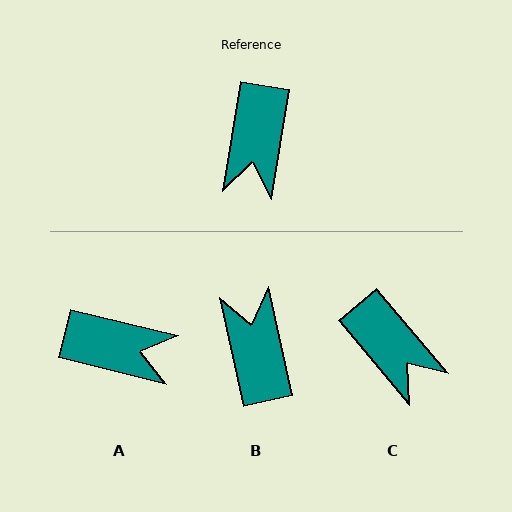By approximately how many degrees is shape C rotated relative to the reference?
Approximately 49 degrees counter-clockwise.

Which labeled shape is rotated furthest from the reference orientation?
B, about 158 degrees away.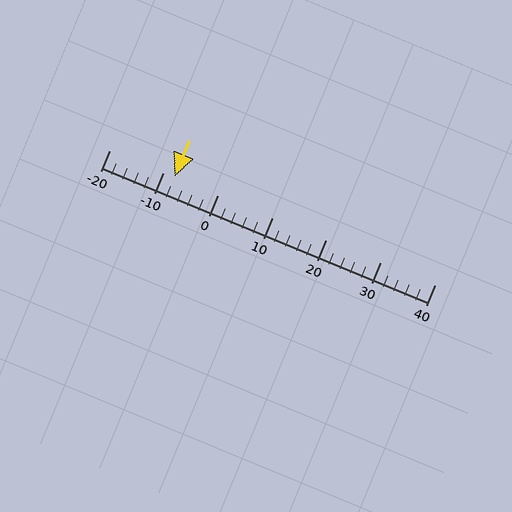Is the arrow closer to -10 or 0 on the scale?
The arrow is closer to -10.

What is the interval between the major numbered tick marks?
The major tick marks are spaced 10 units apart.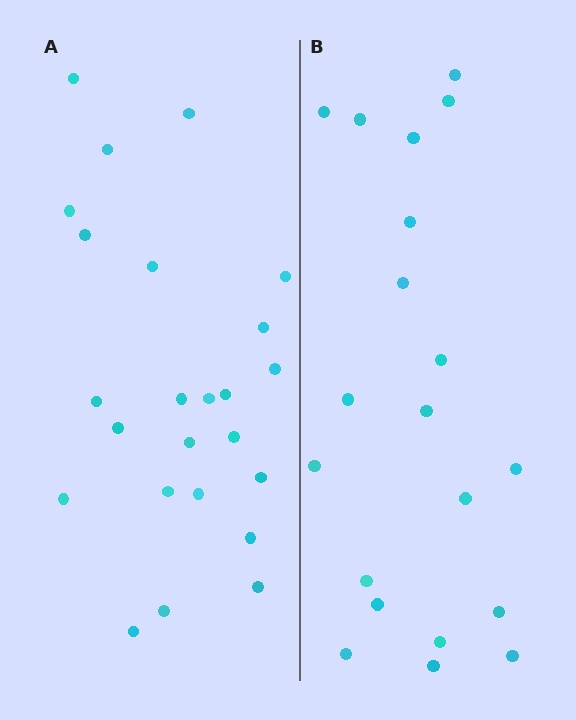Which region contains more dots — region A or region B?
Region A (the left region) has more dots.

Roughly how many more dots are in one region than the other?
Region A has about 4 more dots than region B.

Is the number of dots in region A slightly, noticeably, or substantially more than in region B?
Region A has only slightly more — the two regions are fairly close. The ratio is roughly 1.2 to 1.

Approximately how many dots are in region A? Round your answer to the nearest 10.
About 20 dots. (The exact count is 24, which rounds to 20.)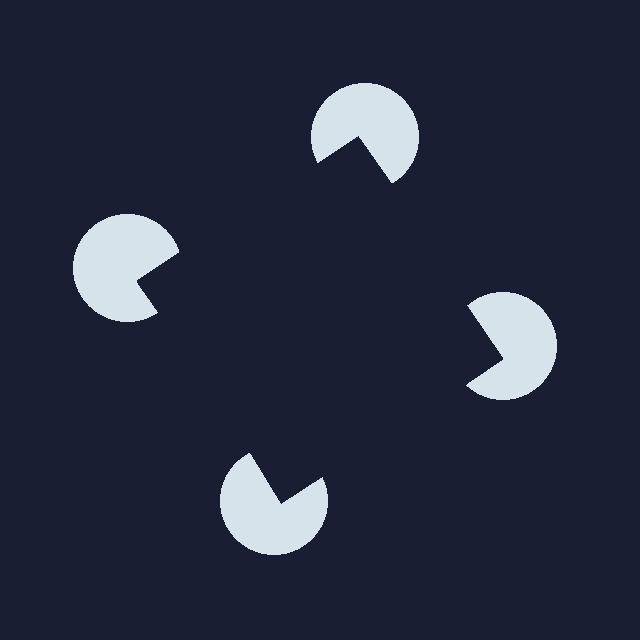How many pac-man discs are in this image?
There are 4 — one at each vertex of the illusory square.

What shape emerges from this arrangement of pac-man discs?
An illusory square — its edges are inferred from the aligned wedge cuts in the pac-man discs, not physically drawn.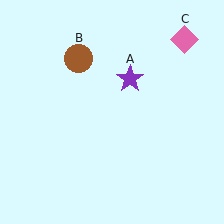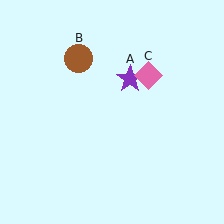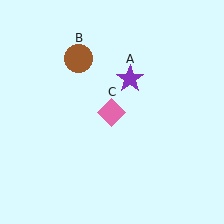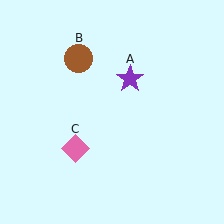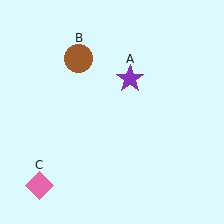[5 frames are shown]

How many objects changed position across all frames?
1 object changed position: pink diamond (object C).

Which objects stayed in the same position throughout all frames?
Purple star (object A) and brown circle (object B) remained stationary.